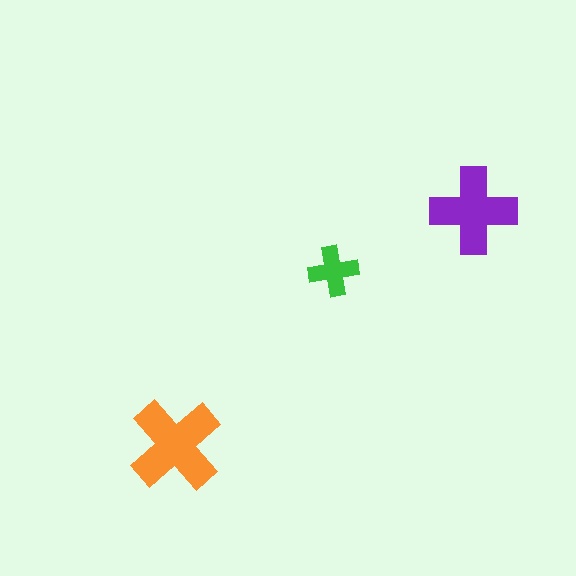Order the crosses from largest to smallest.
the orange one, the purple one, the green one.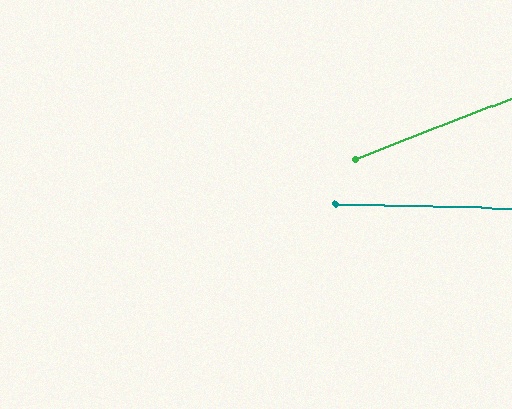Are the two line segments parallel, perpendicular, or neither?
Neither parallel nor perpendicular — they differ by about 23°.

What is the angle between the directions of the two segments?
Approximately 23 degrees.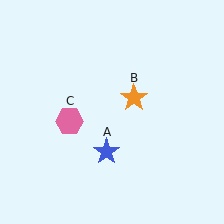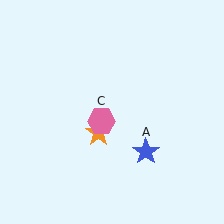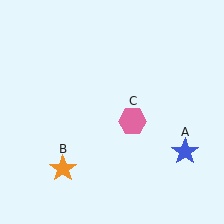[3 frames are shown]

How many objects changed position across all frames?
3 objects changed position: blue star (object A), orange star (object B), pink hexagon (object C).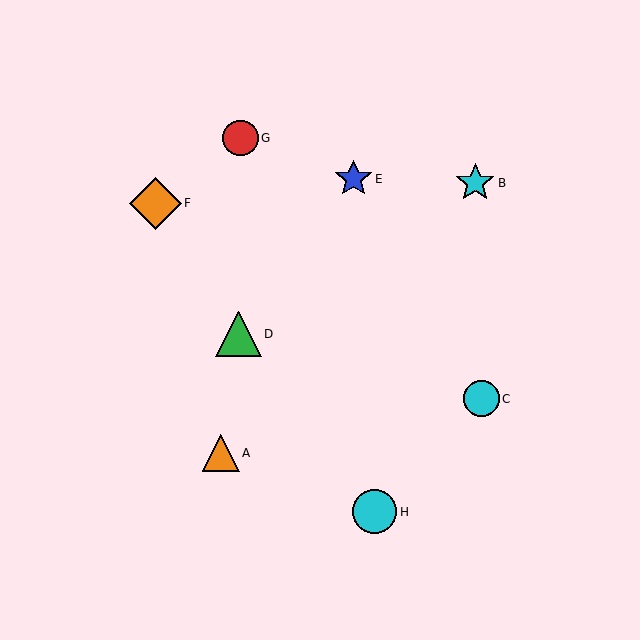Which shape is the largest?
The orange diamond (labeled F) is the largest.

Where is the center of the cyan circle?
The center of the cyan circle is at (375, 512).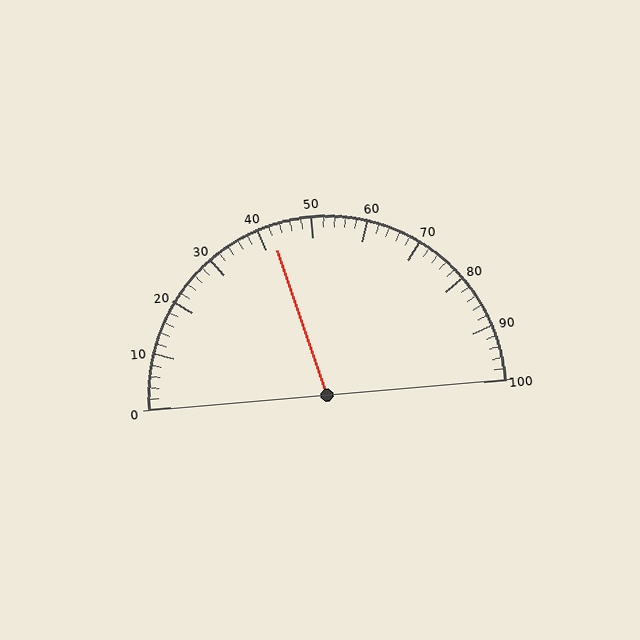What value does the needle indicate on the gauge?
The needle indicates approximately 42.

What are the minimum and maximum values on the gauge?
The gauge ranges from 0 to 100.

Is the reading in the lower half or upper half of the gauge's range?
The reading is in the lower half of the range (0 to 100).